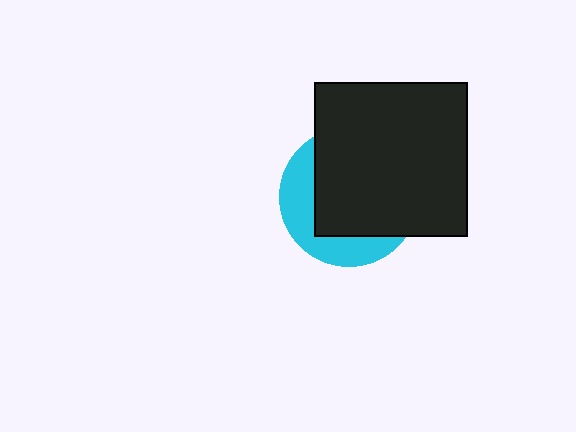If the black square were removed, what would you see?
You would see the complete cyan circle.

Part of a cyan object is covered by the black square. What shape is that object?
It is a circle.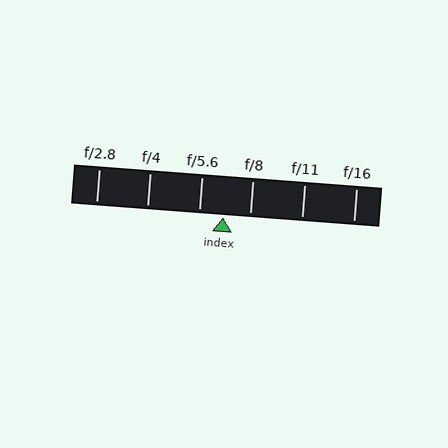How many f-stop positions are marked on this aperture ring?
There are 6 f-stop positions marked.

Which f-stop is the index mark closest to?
The index mark is closest to f/5.6.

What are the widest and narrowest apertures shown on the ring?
The widest aperture shown is f/2.8 and the narrowest is f/16.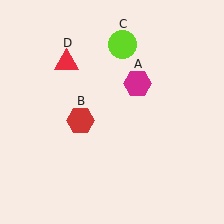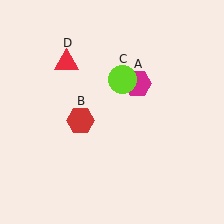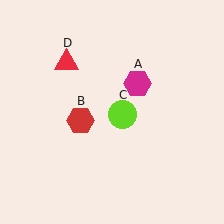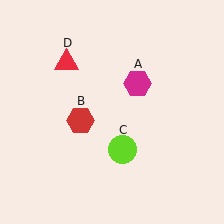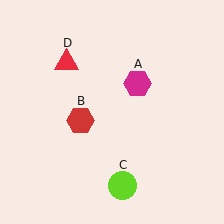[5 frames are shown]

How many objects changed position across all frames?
1 object changed position: lime circle (object C).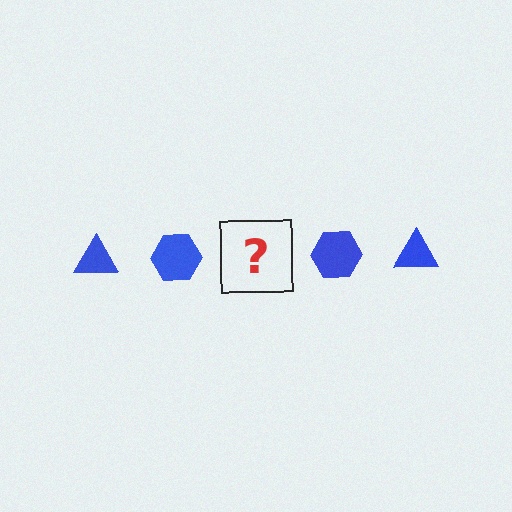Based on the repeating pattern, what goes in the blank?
The blank should be a blue triangle.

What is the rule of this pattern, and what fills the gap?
The rule is that the pattern cycles through triangle, hexagon shapes in blue. The gap should be filled with a blue triangle.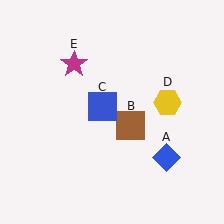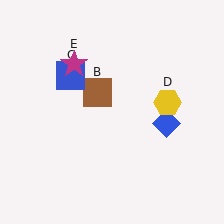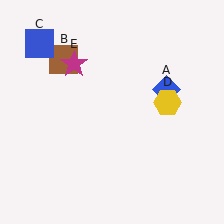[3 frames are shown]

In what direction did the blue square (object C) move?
The blue square (object C) moved up and to the left.